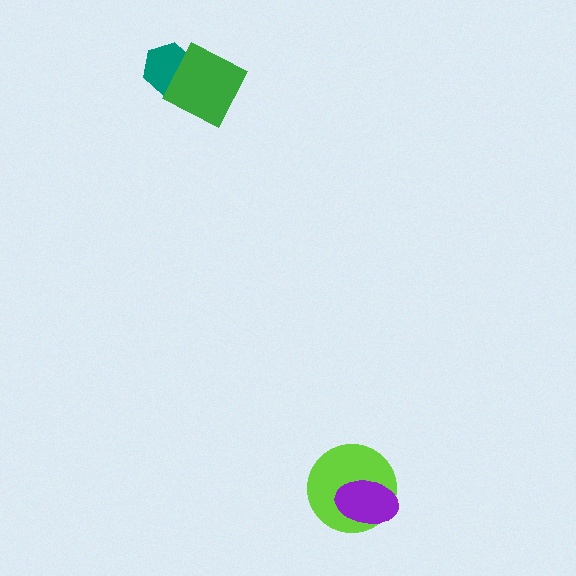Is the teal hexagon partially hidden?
Yes, it is partially covered by another shape.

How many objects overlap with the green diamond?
1 object overlaps with the green diamond.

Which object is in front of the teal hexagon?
The green diamond is in front of the teal hexagon.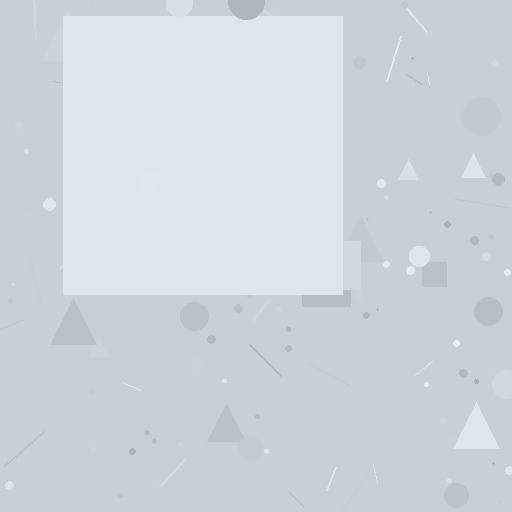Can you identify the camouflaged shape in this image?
The camouflaged shape is a square.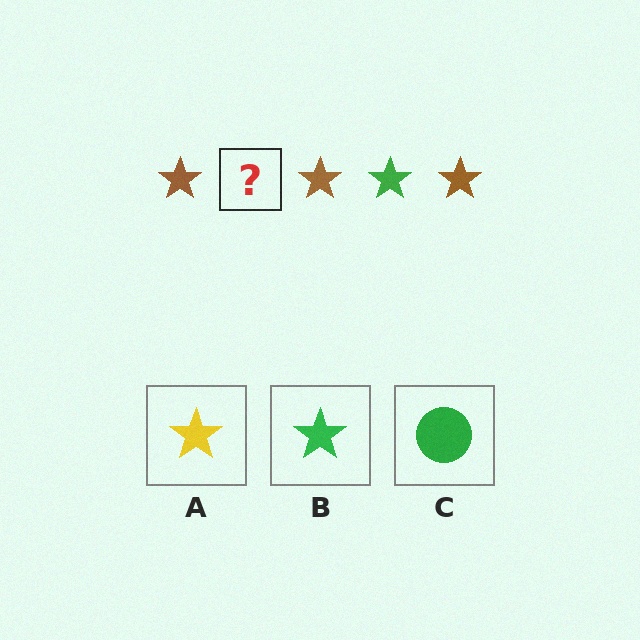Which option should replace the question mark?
Option B.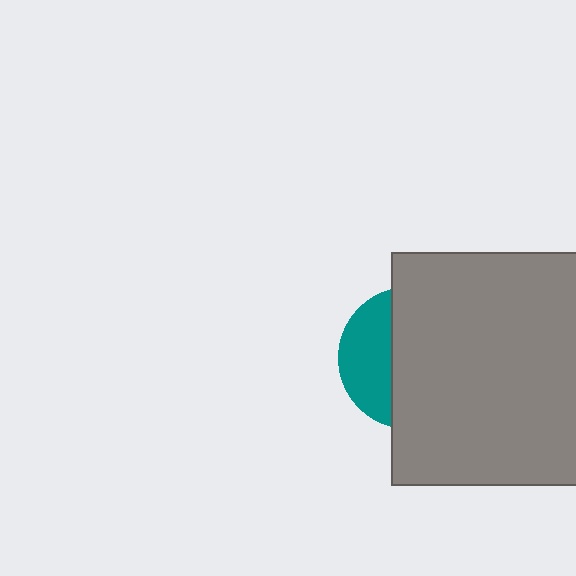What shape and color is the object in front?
The object in front is a gray rectangle.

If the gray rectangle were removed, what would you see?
You would see the complete teal circle.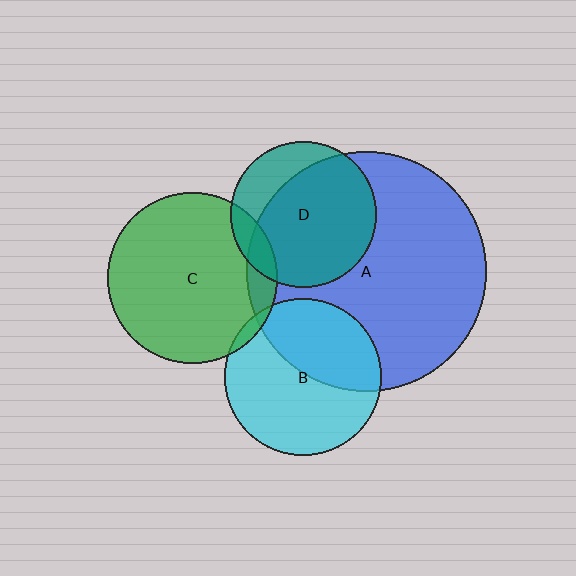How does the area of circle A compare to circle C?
Approximately 2.0 times.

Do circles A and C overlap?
Yes.